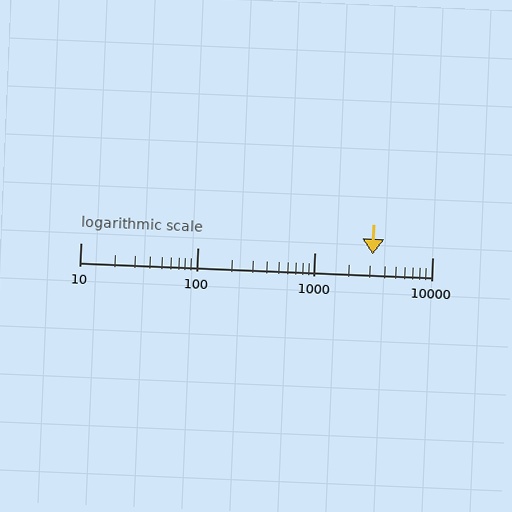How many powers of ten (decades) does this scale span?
The scale spans 3 decades, from 10 to 10000.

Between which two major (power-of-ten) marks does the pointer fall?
The pointer is between 1000 and 10000.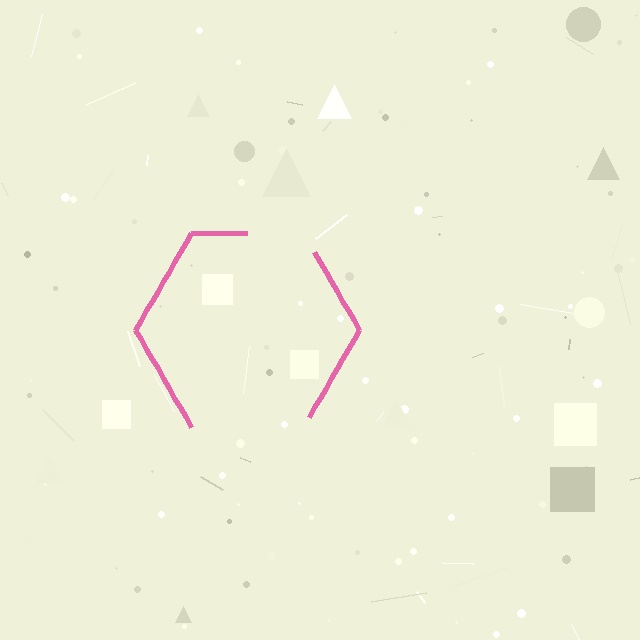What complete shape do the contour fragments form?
The contour fragments form a hexagon.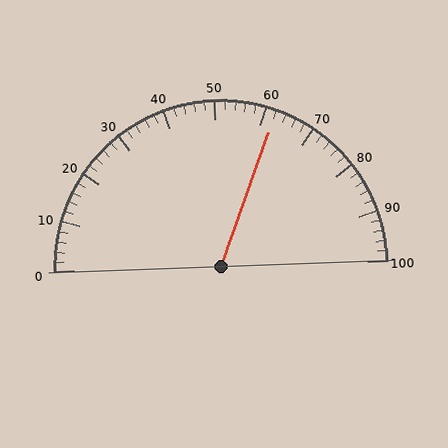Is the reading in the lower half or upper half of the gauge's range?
The reading is in the upper half of the range (0 to 100).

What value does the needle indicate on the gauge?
The needle indicates approximately 62.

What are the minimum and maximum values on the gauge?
The gauge ranges from 0 to 100.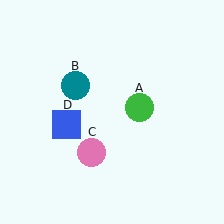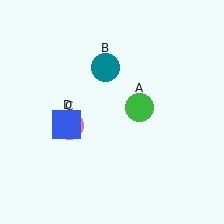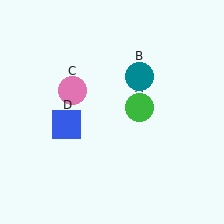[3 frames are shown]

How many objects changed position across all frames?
2 objects changed position: teal circle (object B), pink circle (object C).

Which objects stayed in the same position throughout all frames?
Green circle (object A) and blue square (object D) remained stationary.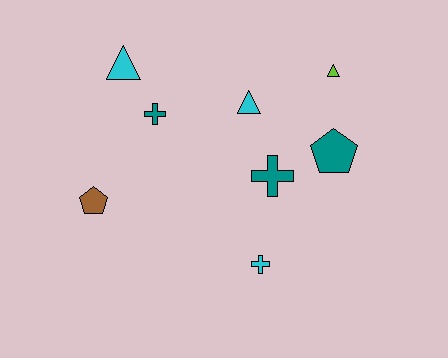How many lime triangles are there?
There is 1 lime triangle.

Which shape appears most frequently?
Triangle, with 3 objects.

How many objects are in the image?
There are 8 objects.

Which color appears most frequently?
Cyan, with 3 objects.